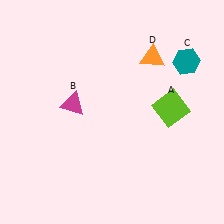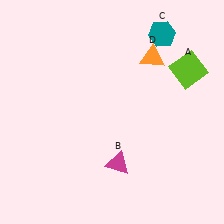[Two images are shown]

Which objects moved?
The objects that moved are: the lime square (A), the magenta triangle (B), the teal hexagon (C).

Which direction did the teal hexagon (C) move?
The teal hexagon (C) moved up.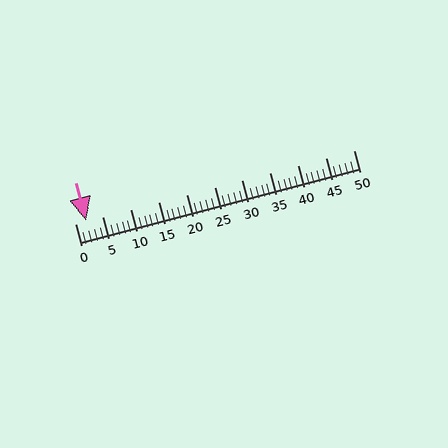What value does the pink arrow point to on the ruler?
The pink arrow points to approximately 2.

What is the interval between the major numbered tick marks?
The major tick marks are spaced 5 units apart.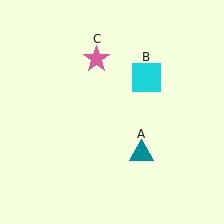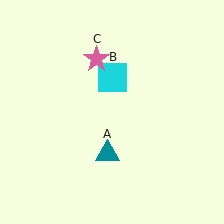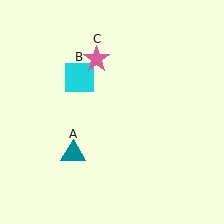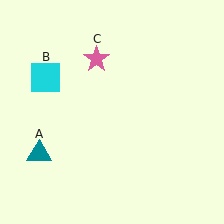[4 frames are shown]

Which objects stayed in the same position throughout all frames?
Pink star (object C) remained stationary.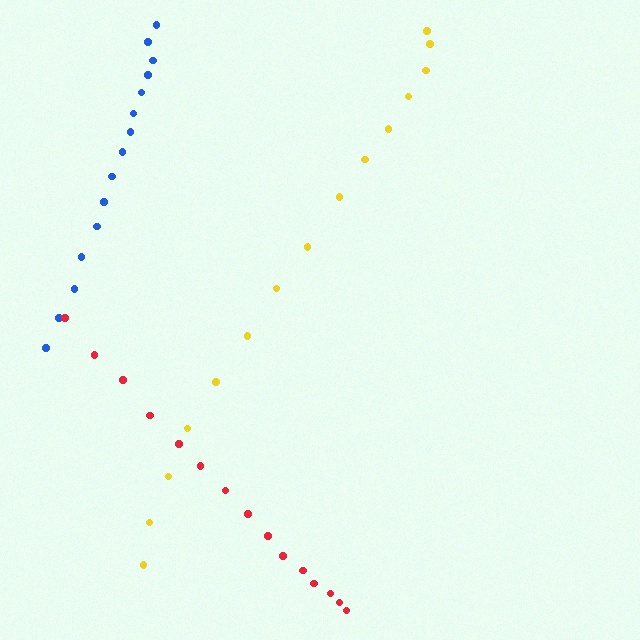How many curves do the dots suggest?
There are 3 distinct paths.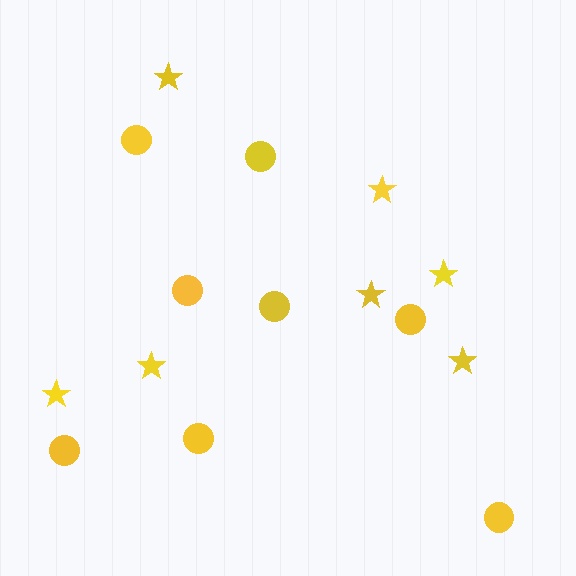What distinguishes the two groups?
There are 2 groups: one group of circles (8) and one group of stars (7).